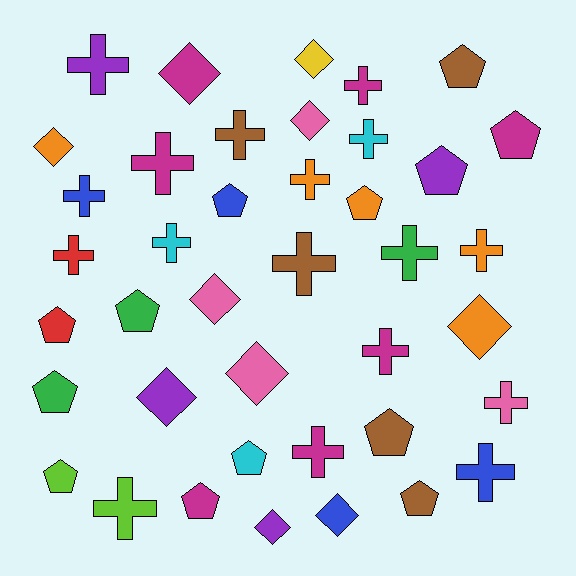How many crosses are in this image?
There are 17 crosses.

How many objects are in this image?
There are 40 objects.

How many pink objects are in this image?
There are 4 pink objects.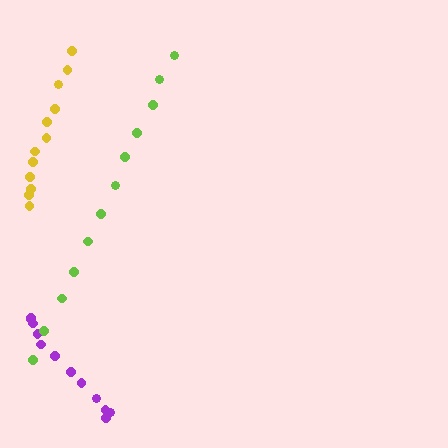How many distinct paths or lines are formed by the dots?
There are 3 distinct paths.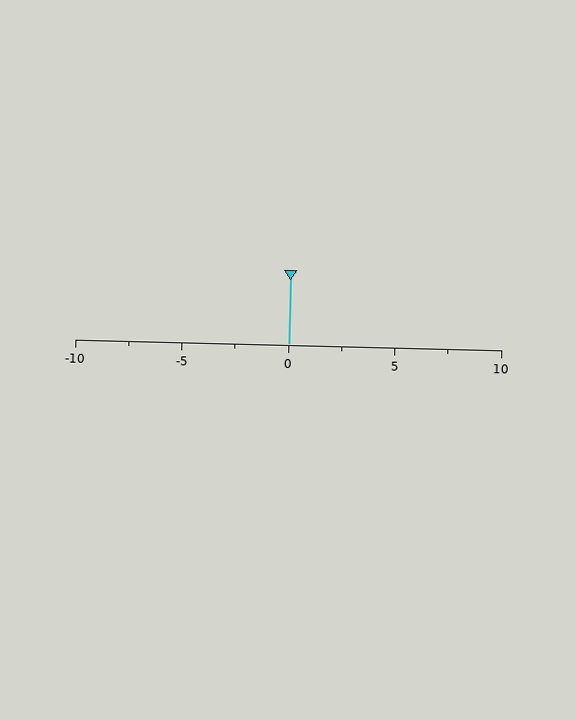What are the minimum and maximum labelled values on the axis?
The axis runs from -10 to 10.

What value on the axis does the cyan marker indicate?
The marker indicates approximately 0.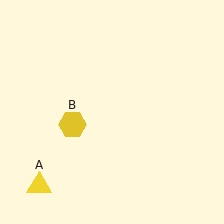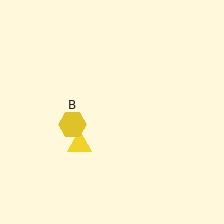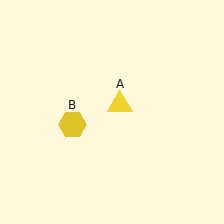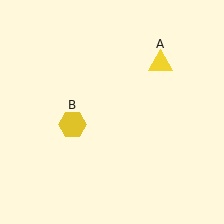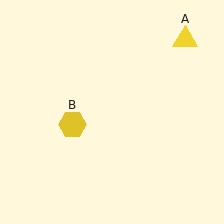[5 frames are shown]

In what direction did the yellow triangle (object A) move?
The yellow triangle (object A) moved up and to the right.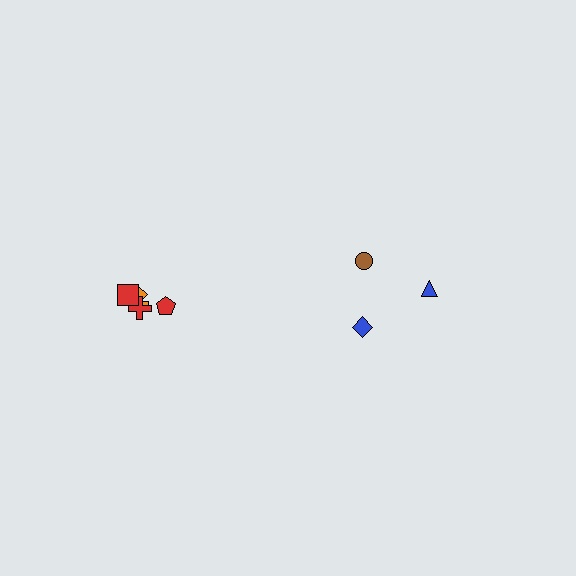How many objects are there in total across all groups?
There are 8 objects.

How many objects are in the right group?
There are 3 objects.